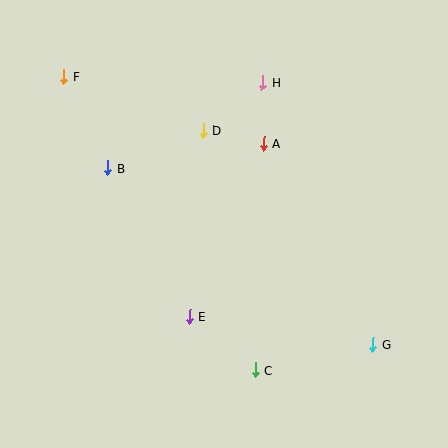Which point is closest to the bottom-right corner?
Point G is closest to the bottom-right corner.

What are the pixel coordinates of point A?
Point A is at (264, 143).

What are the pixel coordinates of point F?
Point F is at (63, 77).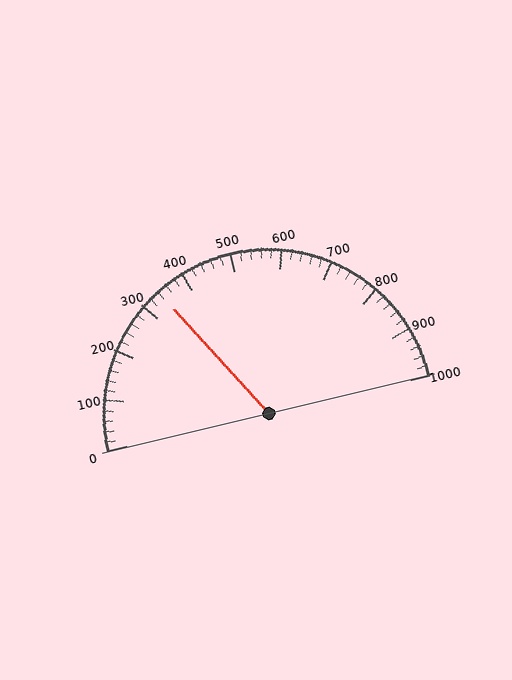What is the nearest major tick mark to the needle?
The nearest major tick mark is 300.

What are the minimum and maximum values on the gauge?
The gauge ranges from 0 to 1000.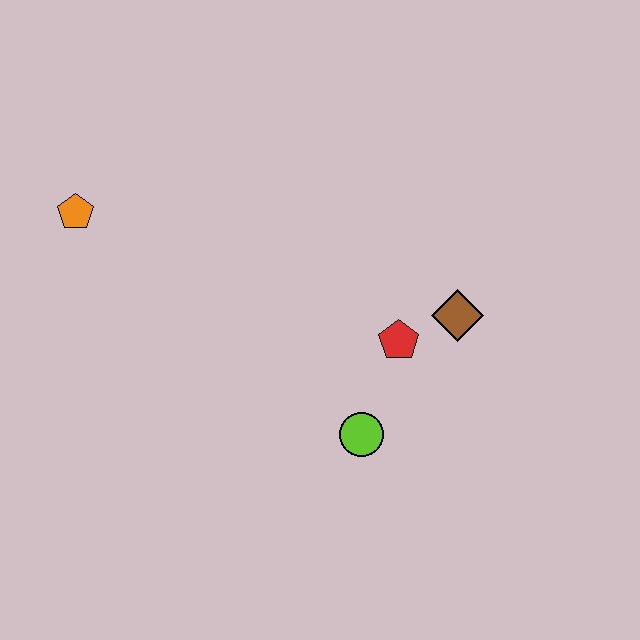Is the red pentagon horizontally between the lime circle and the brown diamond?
Yes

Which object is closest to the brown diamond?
The red pentagon is closest to the brown diamond.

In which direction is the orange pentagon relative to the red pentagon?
The orange pentagon is to the left of the red pentagon.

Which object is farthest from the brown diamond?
The orange pentagon is farthest from the brown diamond.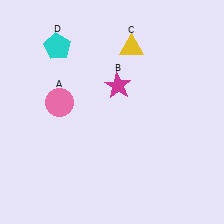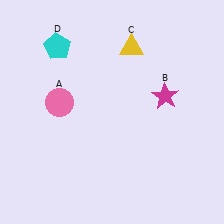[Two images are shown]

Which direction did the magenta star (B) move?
The magenta star (B) moved right.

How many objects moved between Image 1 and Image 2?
1 object moved between the two images.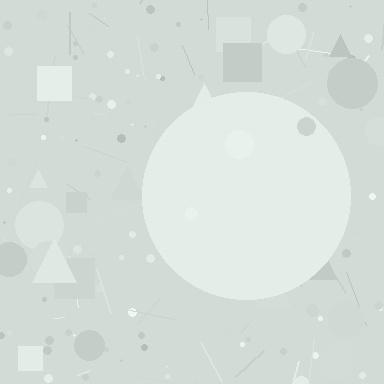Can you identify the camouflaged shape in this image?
The camouflaged shape is a circle.